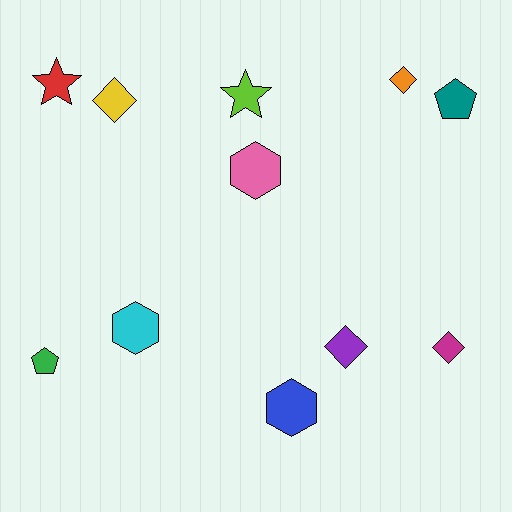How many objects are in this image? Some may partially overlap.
There are 11 objects.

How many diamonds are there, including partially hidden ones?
There are 4 diamonds.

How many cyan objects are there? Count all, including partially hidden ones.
There is 1 cyan object.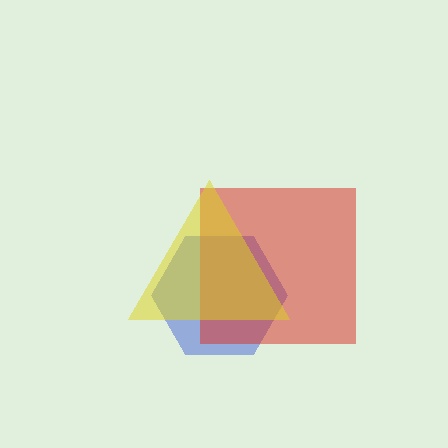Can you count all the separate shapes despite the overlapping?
Yes, there are 3 separate shapes.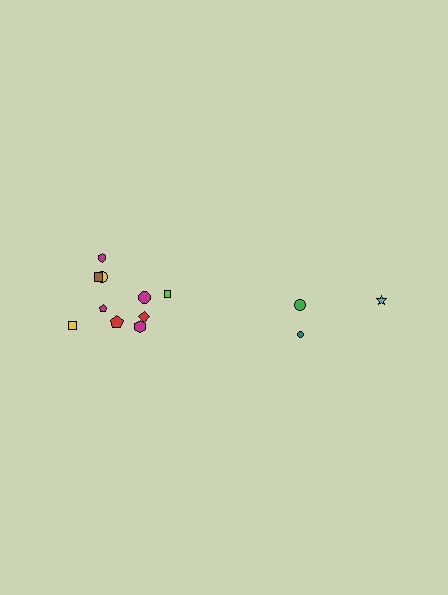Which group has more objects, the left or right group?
The left group.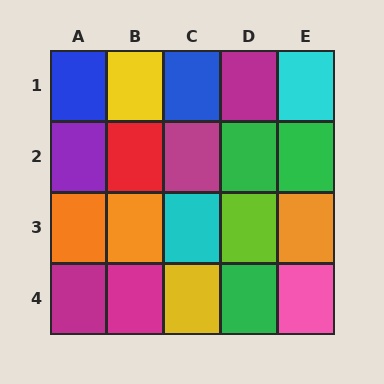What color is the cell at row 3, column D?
Lime.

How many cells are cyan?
2 cells are cyan.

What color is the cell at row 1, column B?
Yellow.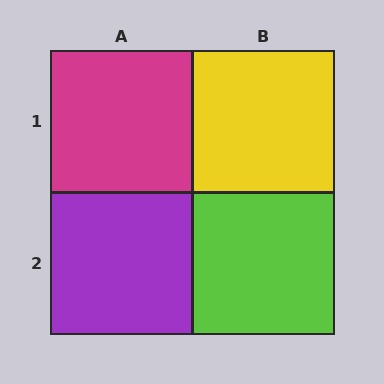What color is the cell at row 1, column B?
Yellow.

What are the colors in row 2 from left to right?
Purple, lime.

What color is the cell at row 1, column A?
Magenta.